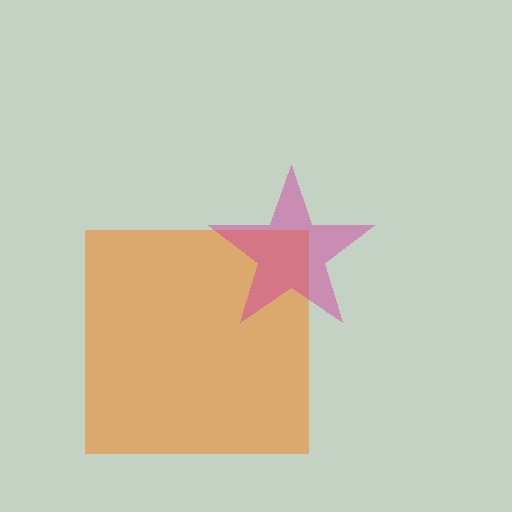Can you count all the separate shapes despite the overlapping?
Yes, there are 2 separate shapes.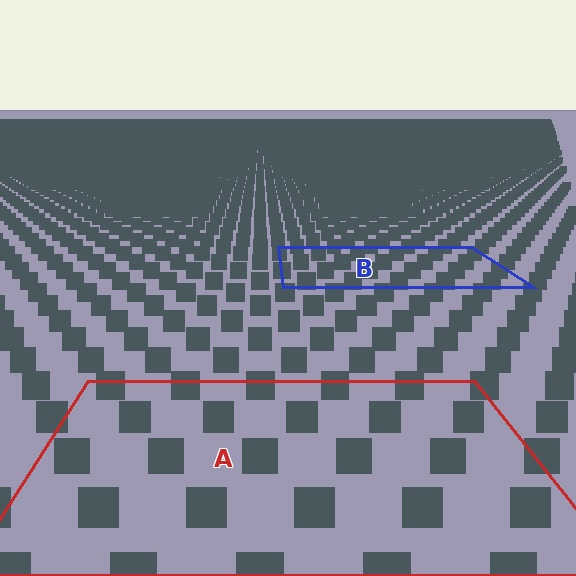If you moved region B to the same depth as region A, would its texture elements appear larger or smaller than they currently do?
They would appear larger. At a closer depth, the same texture elements are projected at a bigger on-screen size.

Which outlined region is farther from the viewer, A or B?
Region B is farther from the viewer — the texture elements inside it appear smaller and more densely packed.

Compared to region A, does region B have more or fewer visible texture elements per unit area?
Region B has more texture elements per unit area — they are packed more densely because it is farther away.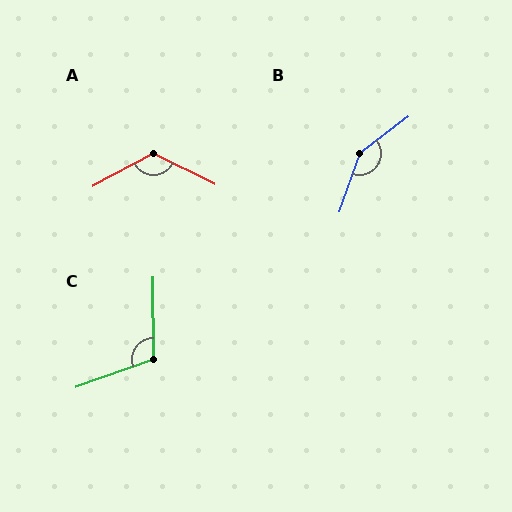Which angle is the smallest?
C, at approximately 109 degrees.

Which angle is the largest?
B, at approximately 146 degrees.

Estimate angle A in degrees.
Approximately 125 degrees.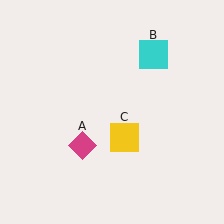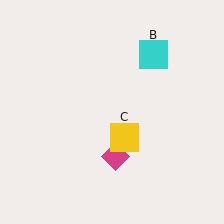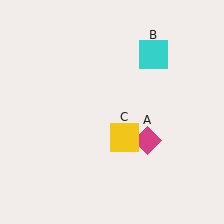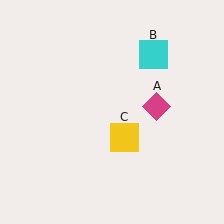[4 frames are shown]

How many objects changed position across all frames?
1 object changed position: magenta diamond (object A).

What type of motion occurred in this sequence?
The magenta diamond (object A) rotated counterclockwise around the center of the scene.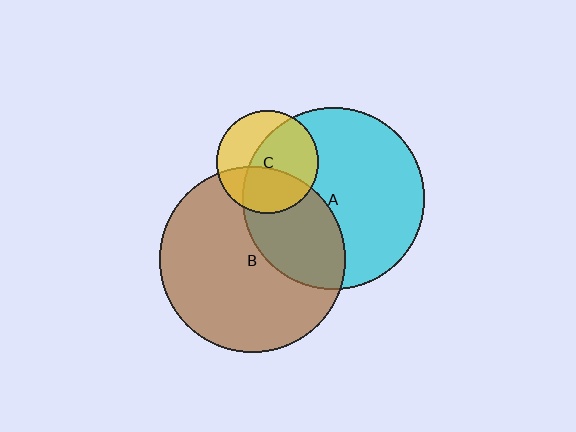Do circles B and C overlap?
Yes.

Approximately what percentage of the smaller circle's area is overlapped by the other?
Approximately 40%.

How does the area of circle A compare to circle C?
Approximately 3.1 times.